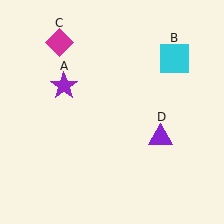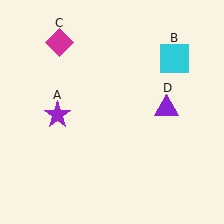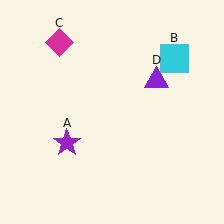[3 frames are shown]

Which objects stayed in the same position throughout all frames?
Cyan square (object B) and magenta diamond (object C) remained stationary.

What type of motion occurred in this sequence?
The purple star (object A), purple triangle (object D) rotated counterclockwise around the center of the scene.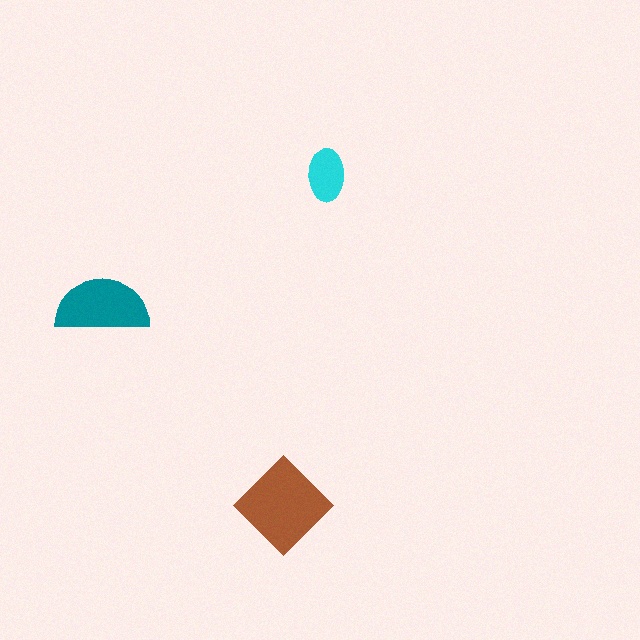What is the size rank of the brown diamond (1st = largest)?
1st.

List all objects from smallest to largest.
The cyan ellipse, the teal semicircle, the brown diamond.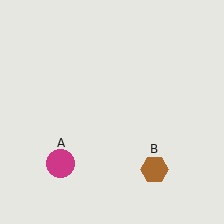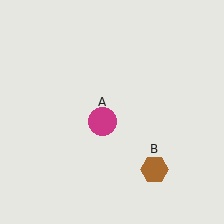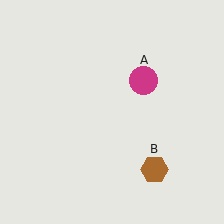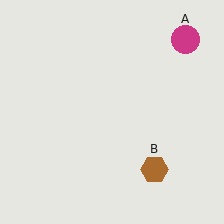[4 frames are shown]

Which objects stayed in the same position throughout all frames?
Brown hexagon (object B) remained stationary.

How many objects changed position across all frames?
1 object changed position: magenta circle (object A).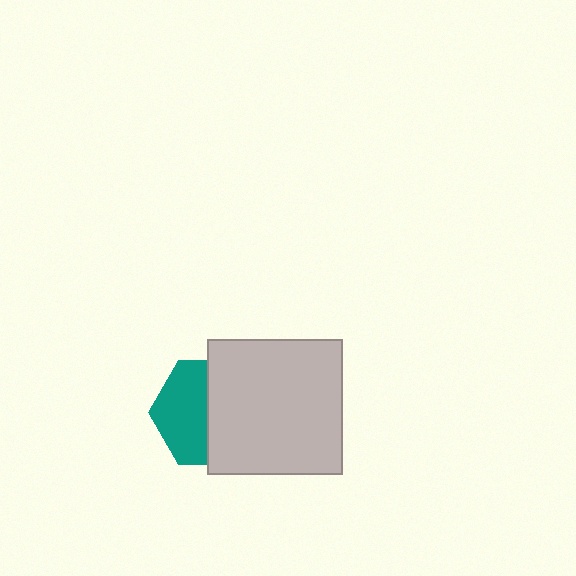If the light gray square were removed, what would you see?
You would see the complete teal hexagon.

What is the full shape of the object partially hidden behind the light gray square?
The partially hidden object is a teal hexagon.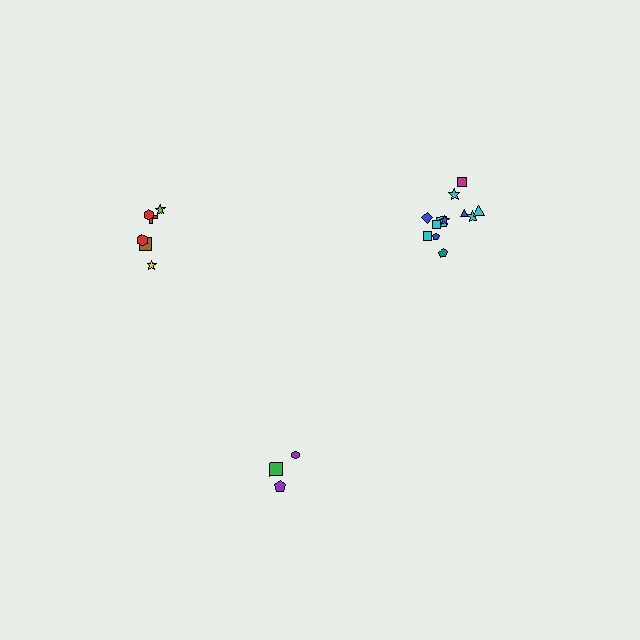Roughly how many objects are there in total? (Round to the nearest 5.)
Roughly 20 objects in total.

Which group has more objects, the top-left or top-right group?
The top-right group.